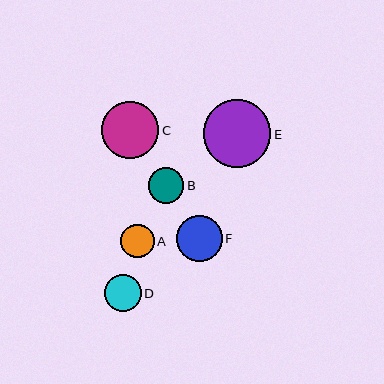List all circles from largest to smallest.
From largest to smallest: E, C, F, D, B, A.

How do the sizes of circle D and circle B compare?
Circle D and circle B are approximately the same size.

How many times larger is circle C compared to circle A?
Circle C is approximately 1.7 times the size of circle A.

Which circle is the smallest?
Circle A is the smallest with a size of approximately 34 pixels.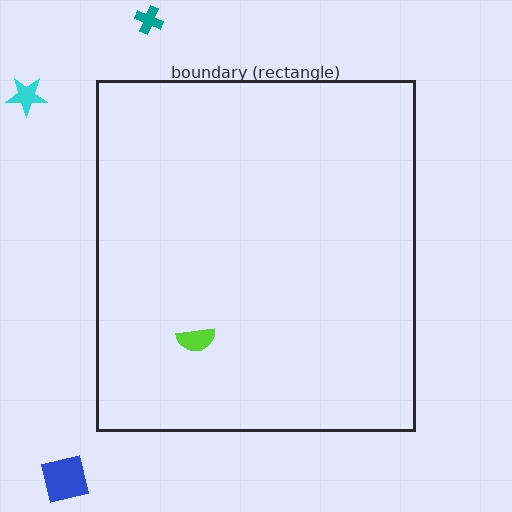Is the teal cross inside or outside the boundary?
Outside.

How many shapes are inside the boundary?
1 inside, 3 outside.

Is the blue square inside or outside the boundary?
Outside.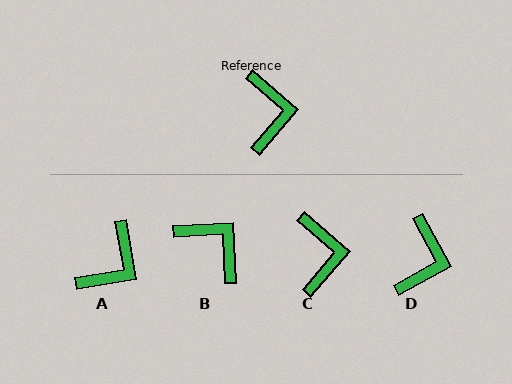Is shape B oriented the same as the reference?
No, it is off by about 44 degrees.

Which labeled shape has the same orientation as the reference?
C.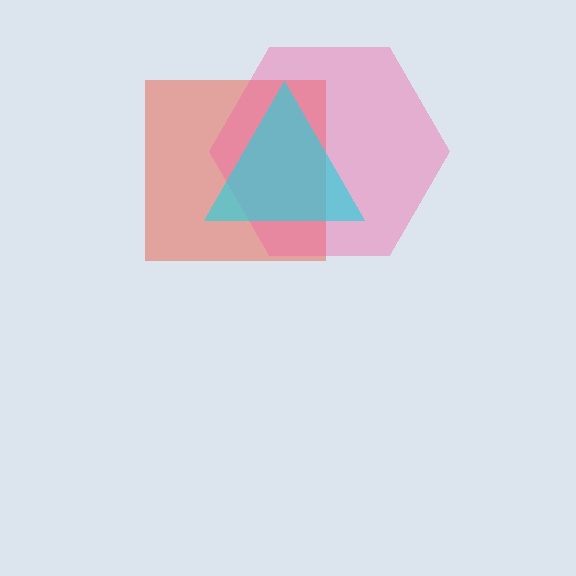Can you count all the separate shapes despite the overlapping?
Yes, there are 3 separate shapes.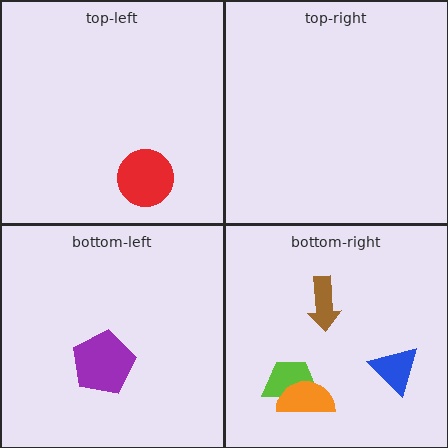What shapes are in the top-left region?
The red circle.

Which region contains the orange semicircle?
The bottom-right region.